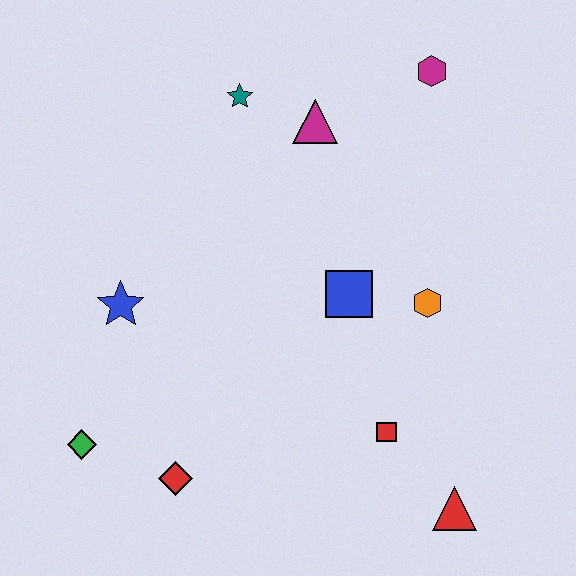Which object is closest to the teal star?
The magenta triangle is closest to the teal star.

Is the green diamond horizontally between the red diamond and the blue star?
No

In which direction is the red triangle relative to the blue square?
The red triangle is below the blue square.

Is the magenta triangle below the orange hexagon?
No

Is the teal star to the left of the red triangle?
Yes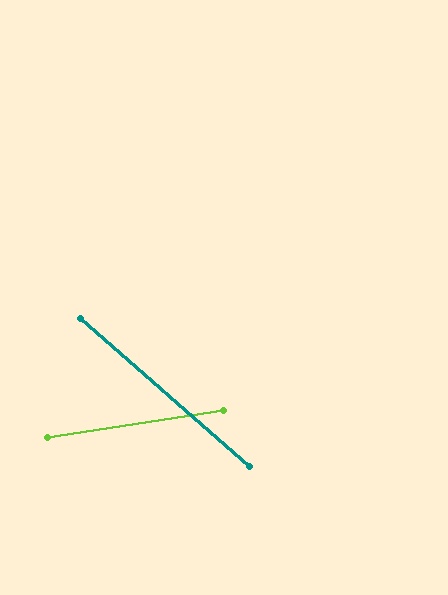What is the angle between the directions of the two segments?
Approximately 50 degrees.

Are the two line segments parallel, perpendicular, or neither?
Neither parallel nor perpendicular — they differ by about 50°.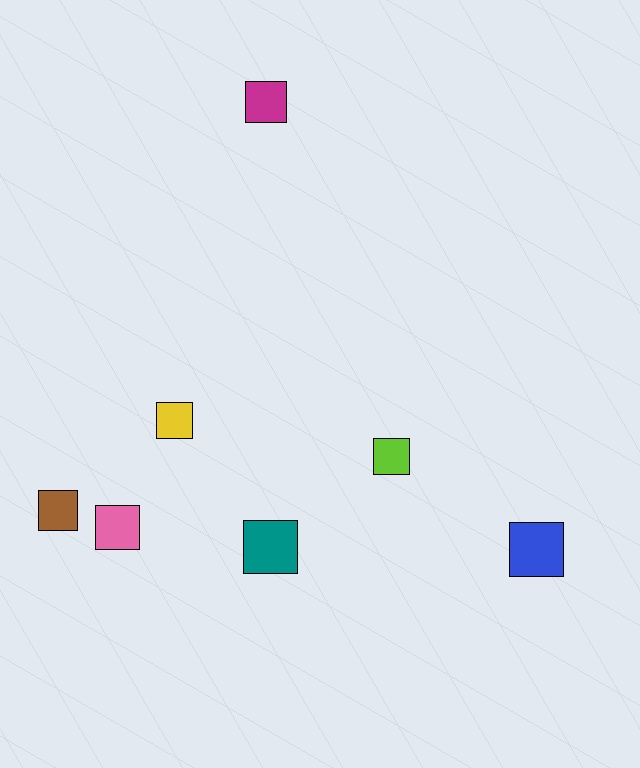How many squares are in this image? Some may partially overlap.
There are 7 squares.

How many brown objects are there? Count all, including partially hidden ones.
There is 1 brown object.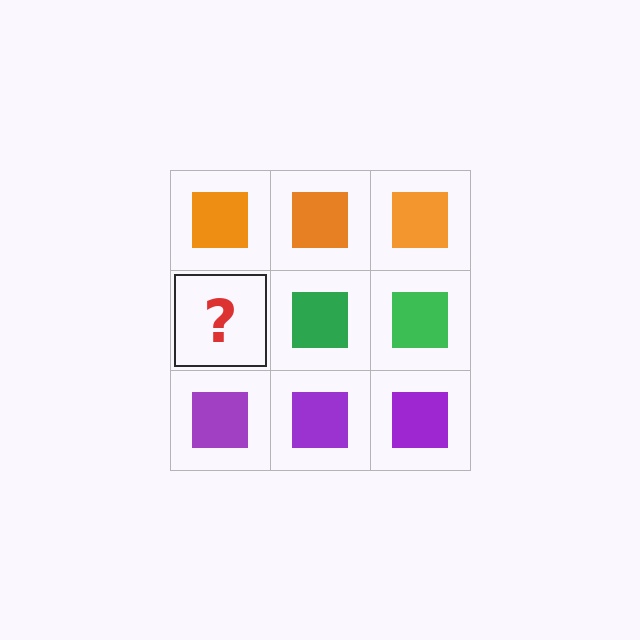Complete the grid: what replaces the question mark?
The question mark should be replaced with a green square.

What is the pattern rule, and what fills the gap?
The rule is that each row has a consistent color. The gap should be filled with a green square.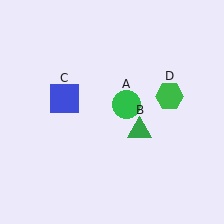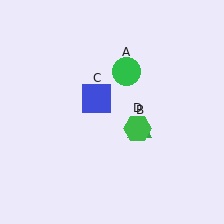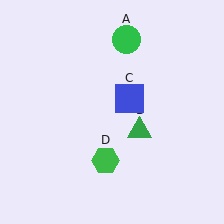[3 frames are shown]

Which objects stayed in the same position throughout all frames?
Green triangle (object B) remained stationary.